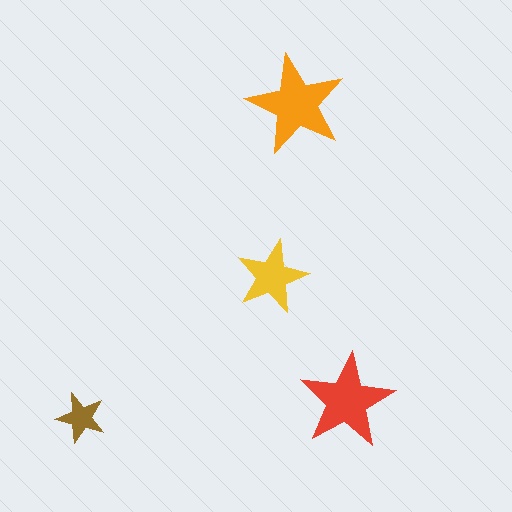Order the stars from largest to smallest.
the orange one, the red one, the yellow one, the brown one.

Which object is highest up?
The orange star is topmost.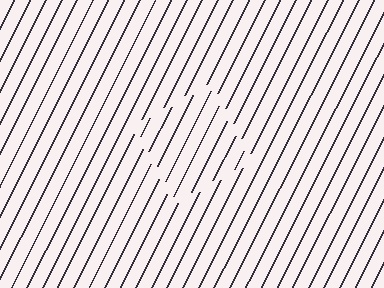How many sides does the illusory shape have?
4 sides — the line-ends trace a square.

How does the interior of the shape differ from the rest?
The interior of the shape contains the same grating, shifted by half a period — the contour is defined by the phase discontinuity where line-ends from the inner and outer gratings abut.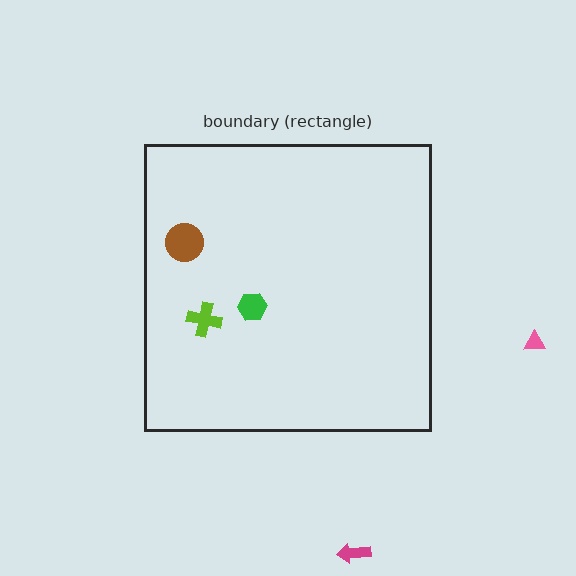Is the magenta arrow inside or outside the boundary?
Outside.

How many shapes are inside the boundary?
3 inside, 2 outside.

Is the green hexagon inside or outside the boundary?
Inside.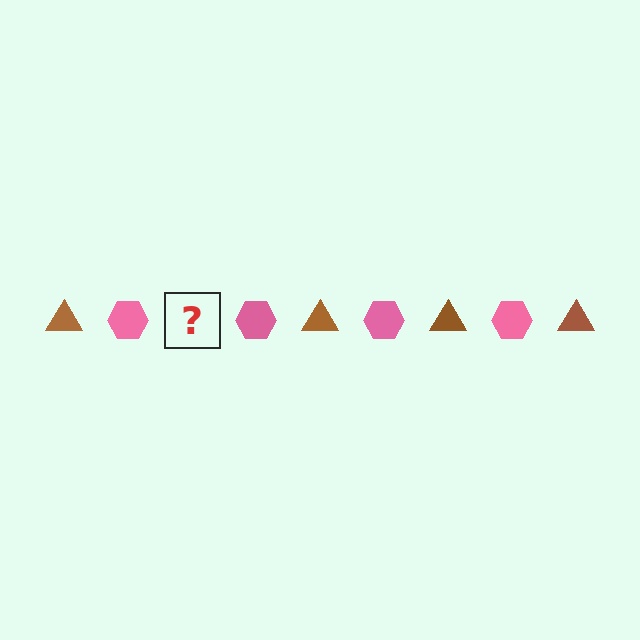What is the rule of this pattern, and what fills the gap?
The rule is that the pattern alternates between brown triangle and pink hexagon. The gap should be filled with a brown triangle.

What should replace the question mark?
The question mark should be replaced with a brown triangle.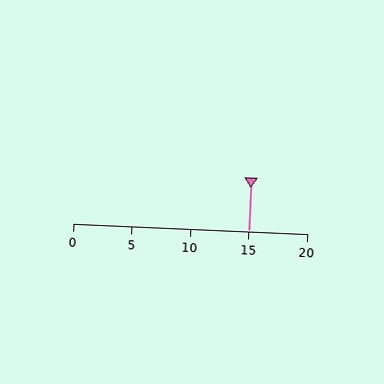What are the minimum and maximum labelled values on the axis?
The axis runs from 0 to 20.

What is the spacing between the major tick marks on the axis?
The major ticks are spaced 5 apart.